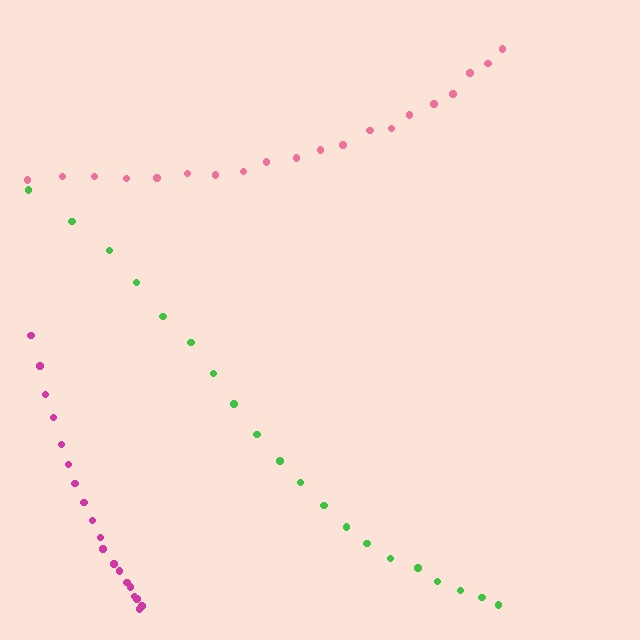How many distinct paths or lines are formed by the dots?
There are 3 distinct paths.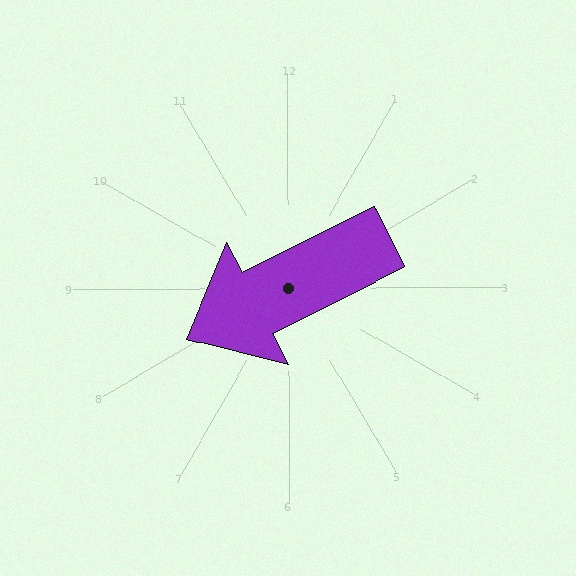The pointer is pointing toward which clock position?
Roughly 8 o'clock.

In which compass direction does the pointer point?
Southwest.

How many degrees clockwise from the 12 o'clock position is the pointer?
Approximately 243 degrees.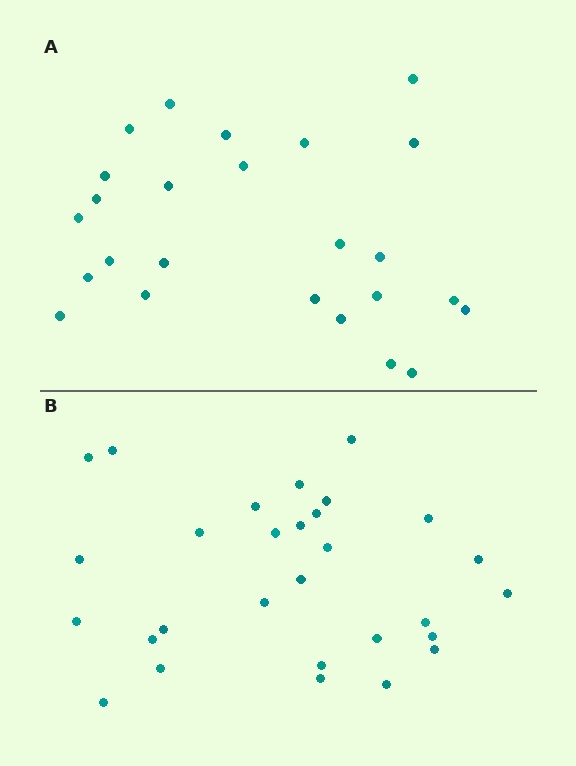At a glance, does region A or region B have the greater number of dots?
Region B (the bottom region) has more dots.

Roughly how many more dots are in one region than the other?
Region B has about 4 more dots than region A.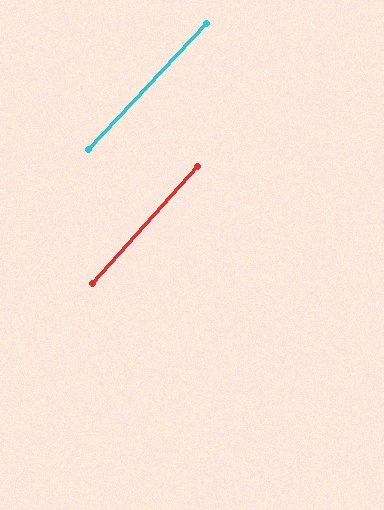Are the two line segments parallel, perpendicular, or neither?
Parallel — their directions differ by only 1.2°.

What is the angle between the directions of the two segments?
Approximately 1 degree.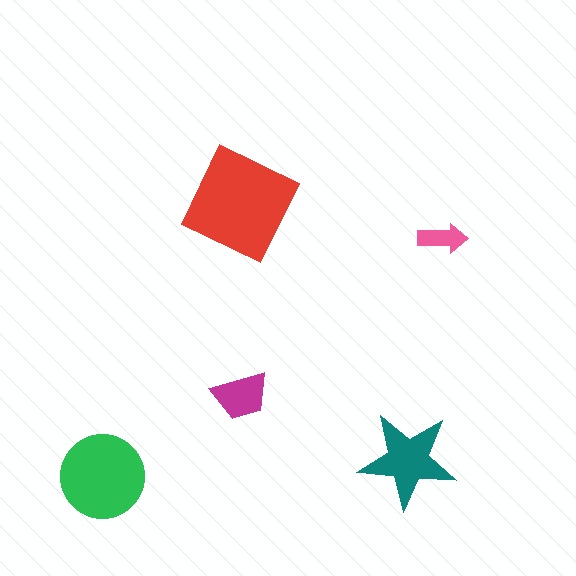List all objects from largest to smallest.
The red diamond, the green circle, the teal star, the magenta trapezoid, the pink arrow.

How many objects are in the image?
There are 5 objects in the image.